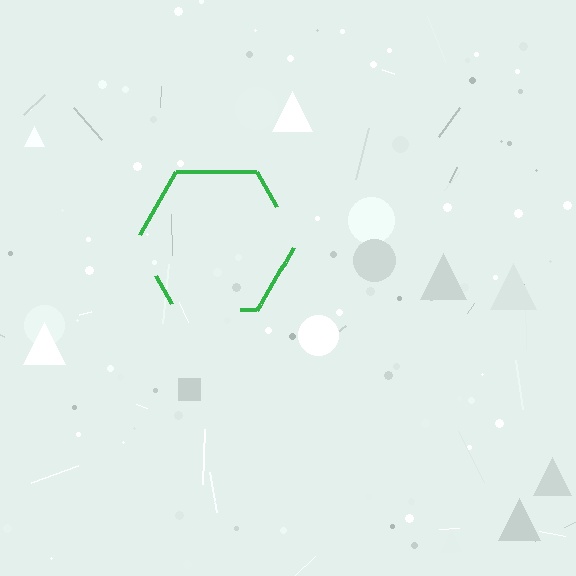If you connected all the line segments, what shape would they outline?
They would outline a hexagon.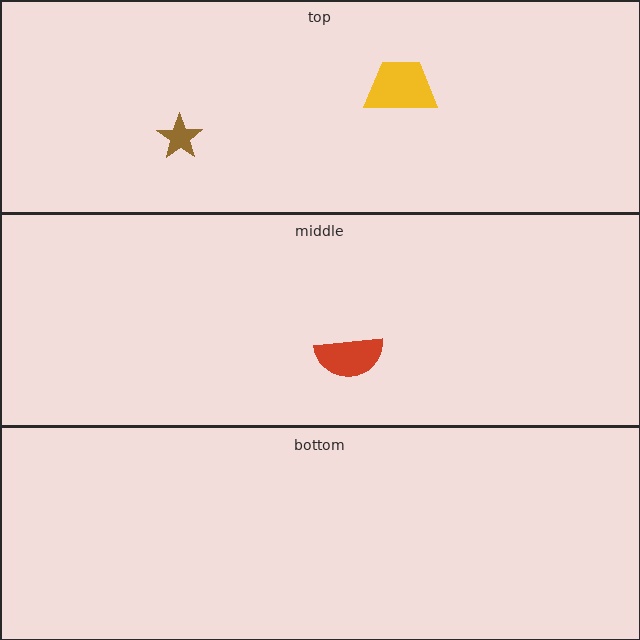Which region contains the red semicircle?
The middle region.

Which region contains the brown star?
The top region.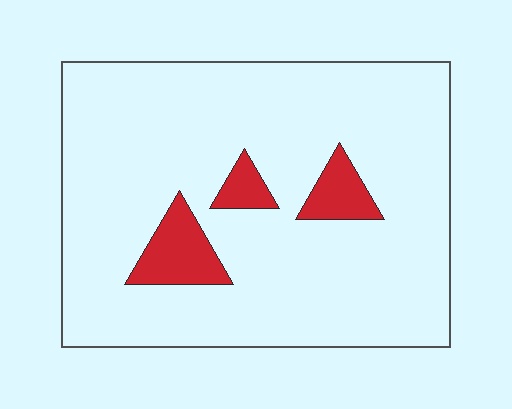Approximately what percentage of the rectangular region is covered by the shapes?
Approximately 10%.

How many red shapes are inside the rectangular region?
3.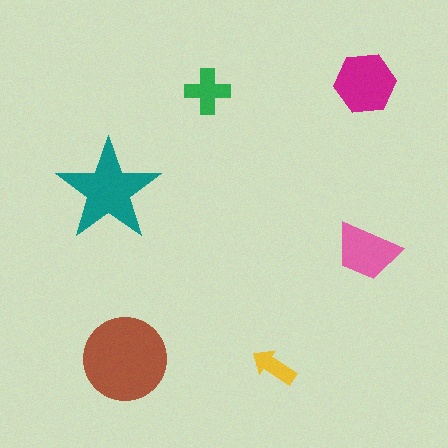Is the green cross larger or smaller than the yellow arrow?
Larger.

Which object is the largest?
The brown circle.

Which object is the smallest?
The yellow arrow.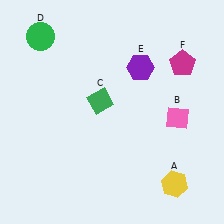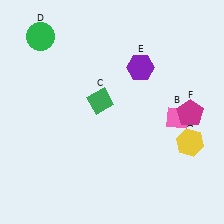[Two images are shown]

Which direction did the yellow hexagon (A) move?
The yellow hexagon (A) moved up.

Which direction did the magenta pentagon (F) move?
The magenta pentagon (F) moved down.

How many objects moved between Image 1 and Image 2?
2 objects moved between the two images.